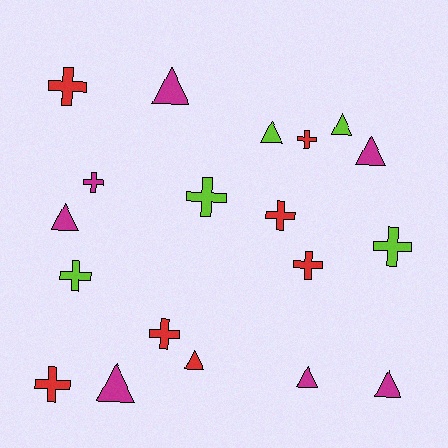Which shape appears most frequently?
Cross, with 10 objects.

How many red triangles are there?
There is 1 red triangle.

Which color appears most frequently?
Magenta, with 7 objects.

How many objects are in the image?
There are 19 objects.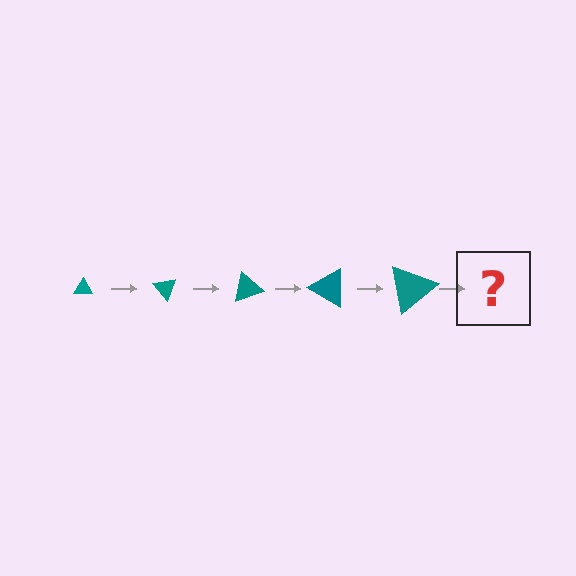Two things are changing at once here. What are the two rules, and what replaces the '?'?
The two rules are that the triangle grows larger each step and it rotates 50 degrees each step. The '?' should be a triangle, larger than the previous one and rotated 250 degrees from the start.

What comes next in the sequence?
The next element should be a triangle, larger than the previous one and rotated 250 degrees from the start.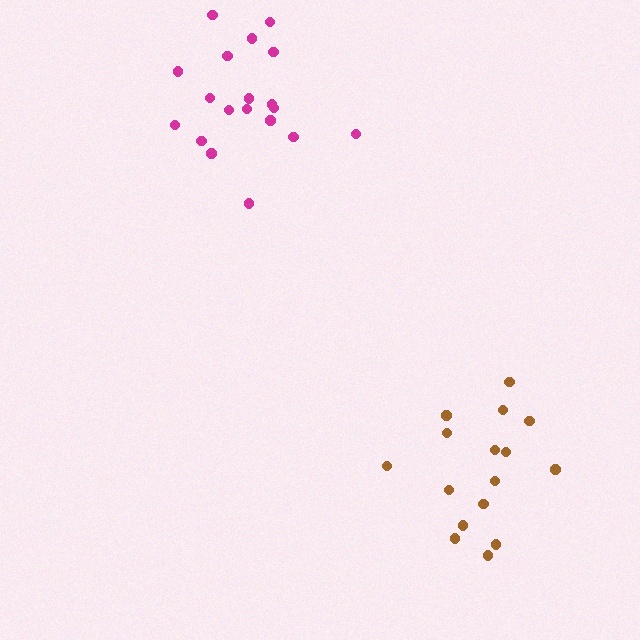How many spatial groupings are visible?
There are 2 spatial groupings.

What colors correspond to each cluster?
The clusters are colored: magenta, brown.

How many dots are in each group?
Group 1: 19 dots, Group 2: 16 dots (35 total).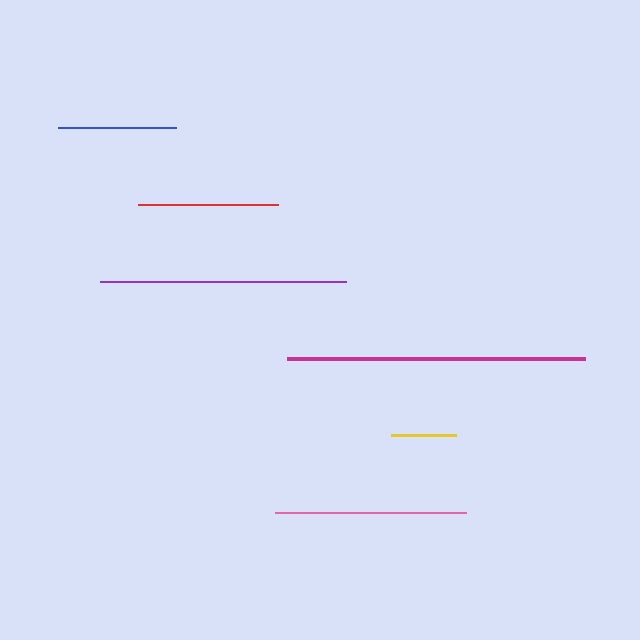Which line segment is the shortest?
The yellow line is the shortest at approximately 64 pixels.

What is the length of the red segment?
The red segment is approximately 140 pixels long.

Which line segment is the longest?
The magenta line is the longest at approximately 298 pixels.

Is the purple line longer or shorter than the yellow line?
The purple line is longer than the yellow line.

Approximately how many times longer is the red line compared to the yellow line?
The red line is approximately 2.2 times the length of the yellow line.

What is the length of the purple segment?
The purple segment is approximately 246 pixels long.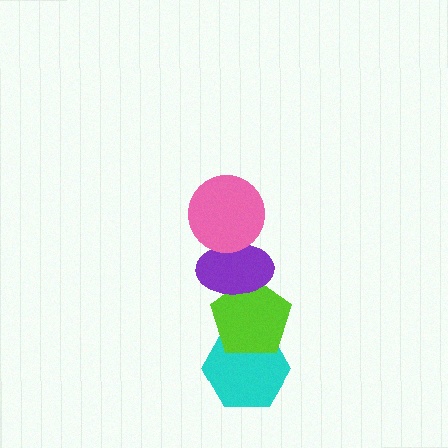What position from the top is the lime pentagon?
The lime pentagon is 3rd from the top.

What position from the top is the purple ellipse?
The purple ellipse is 2nd from the top.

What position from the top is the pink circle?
The pink circle is 1st from the top.